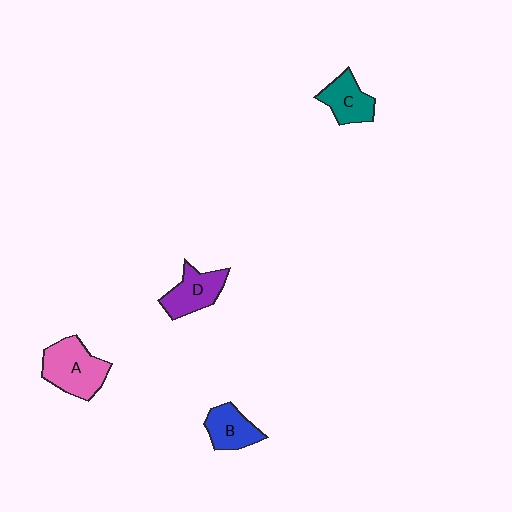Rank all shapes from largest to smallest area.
From largest to smallest: A (pink), D (purple), C (teal), B (blue).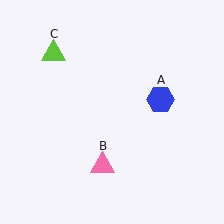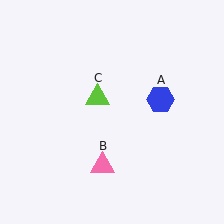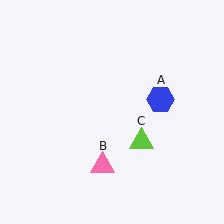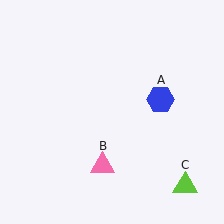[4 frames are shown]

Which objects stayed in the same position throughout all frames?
Blue hexagon (object A) and pink triangle (object B) remained stationary.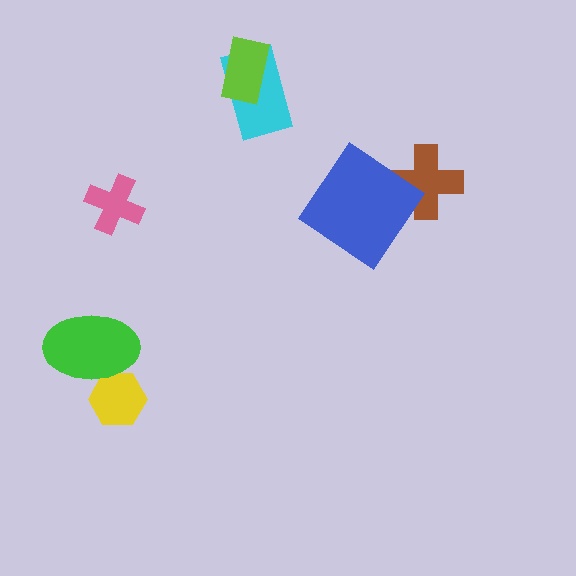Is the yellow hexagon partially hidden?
Yes, it is partially covered by another shape.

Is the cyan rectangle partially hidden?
Yes, it is partially covered by another shape.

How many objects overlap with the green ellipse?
1 object overlaps with the green ellipse.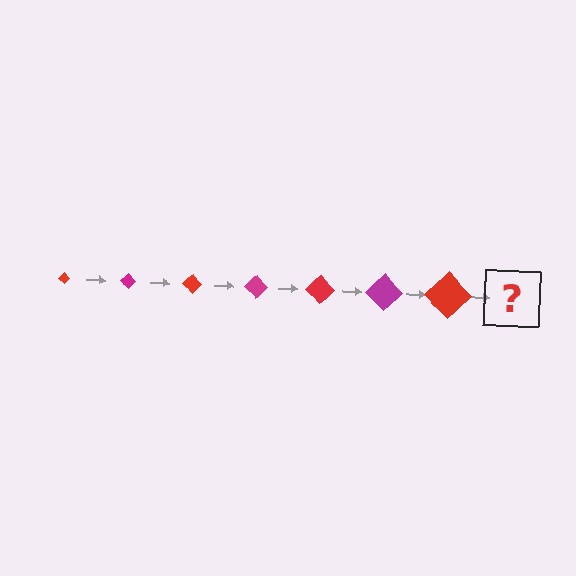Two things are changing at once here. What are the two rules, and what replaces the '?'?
The two rules are that the diamond grows larger each step and the color cycles through red and magenta. The '?' should be a magenta diamond, larger than the previous one.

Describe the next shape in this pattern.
It should be a magenta diamond, larger than the previous one.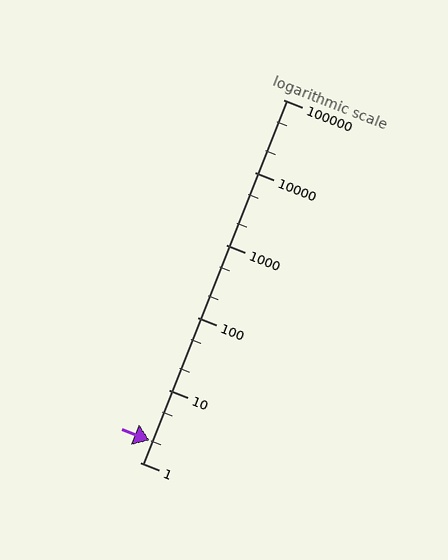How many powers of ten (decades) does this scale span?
The scale spans 5 decades, from 1 to 100000.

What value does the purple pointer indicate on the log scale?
The pointer indicates approximately 2.